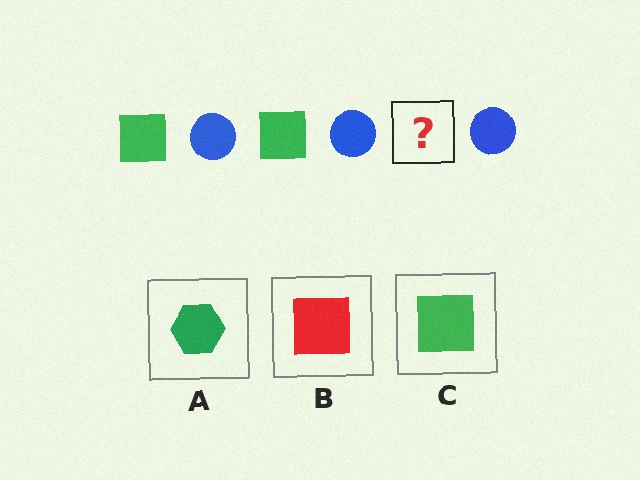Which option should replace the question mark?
Option C.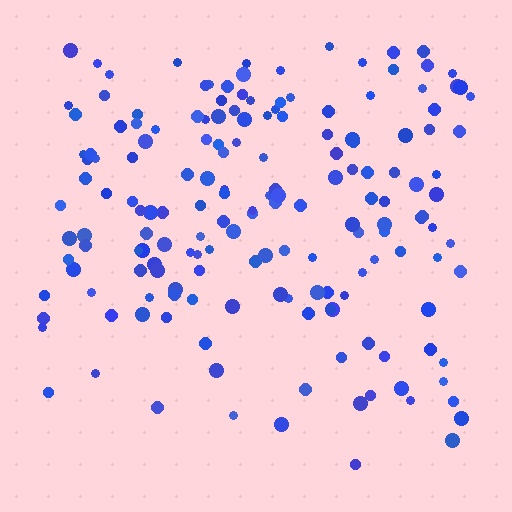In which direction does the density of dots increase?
From bottom to top, with the top side densest.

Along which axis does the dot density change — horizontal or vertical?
Vertical.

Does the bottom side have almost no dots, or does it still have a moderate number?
Still a moderate number, just noticeably fewer than the top.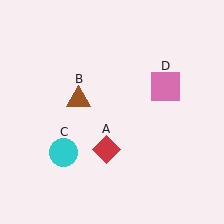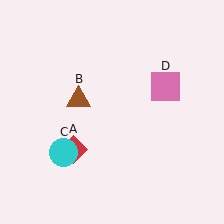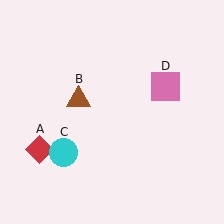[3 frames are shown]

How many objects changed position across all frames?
1 object changed position: red diamond (object A).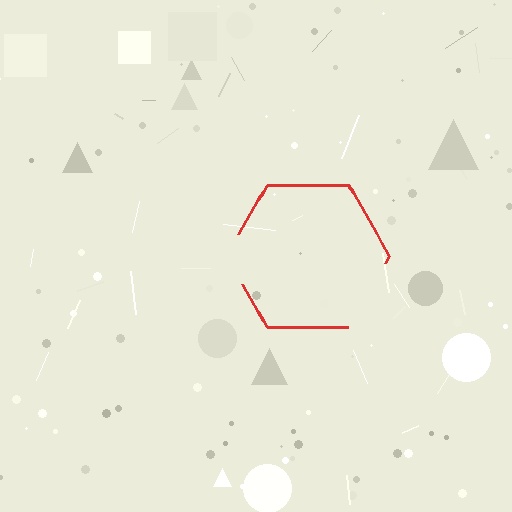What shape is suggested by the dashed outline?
The dashed outline suggests a hexagon.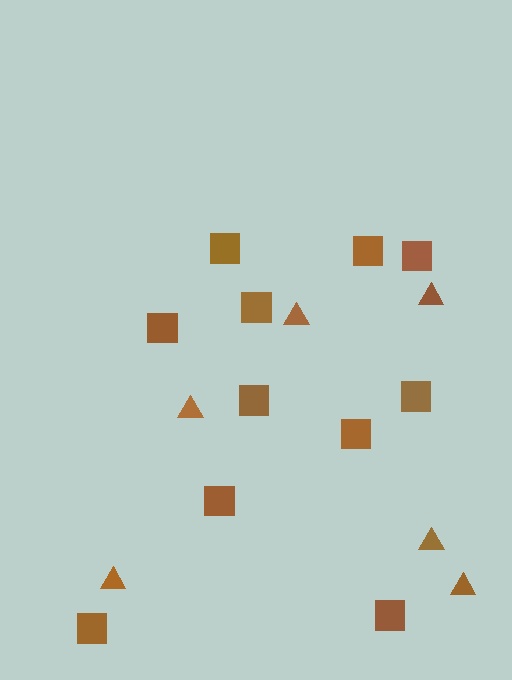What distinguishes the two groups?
There are 2 groups: one group of squares (11) and one group of triangles (6).